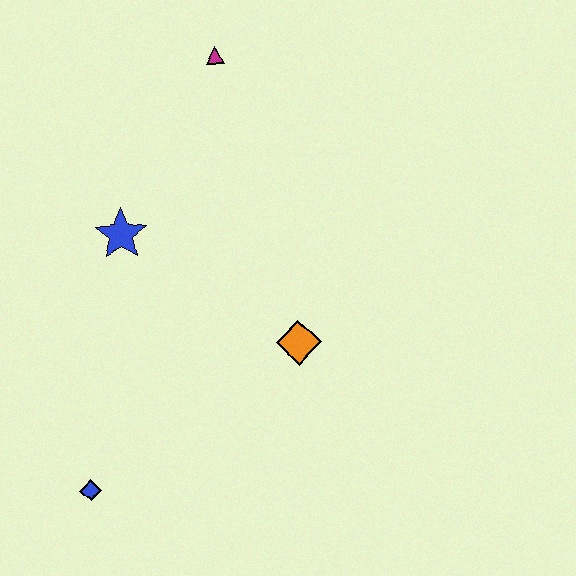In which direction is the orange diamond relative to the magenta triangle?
The orange diamond is below the magenta triangle.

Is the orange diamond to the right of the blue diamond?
Yes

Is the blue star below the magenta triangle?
Yes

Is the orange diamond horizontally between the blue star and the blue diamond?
No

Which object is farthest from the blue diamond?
The magenta triangle is farthest from the blue diamond.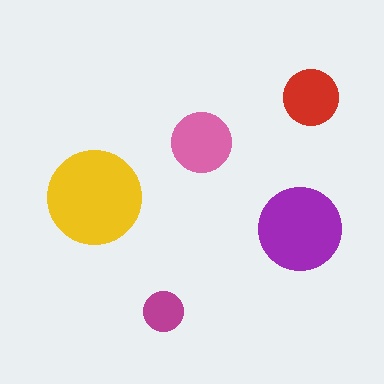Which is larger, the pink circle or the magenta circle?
The pink one.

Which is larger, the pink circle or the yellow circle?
The yellow one.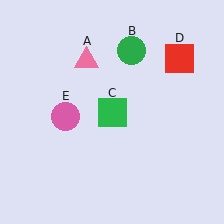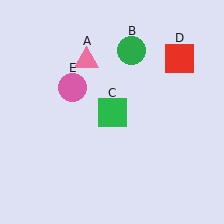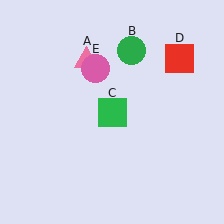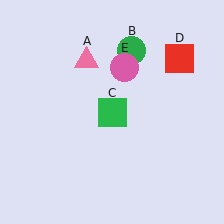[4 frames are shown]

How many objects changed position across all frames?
1 object changed position: pink circle (object E).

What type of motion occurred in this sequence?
The pink circle (object E) rotated clockwise around the center of the scene.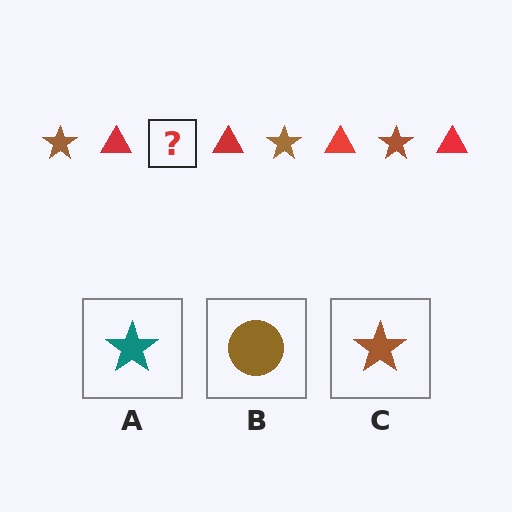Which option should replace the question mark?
Option C.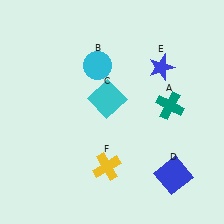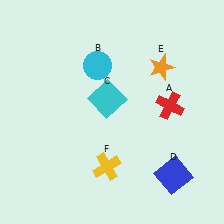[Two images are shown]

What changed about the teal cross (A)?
In Image 1, A is teal. In Image 2, it changed to red.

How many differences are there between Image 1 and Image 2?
There are 2 differences between the two images.